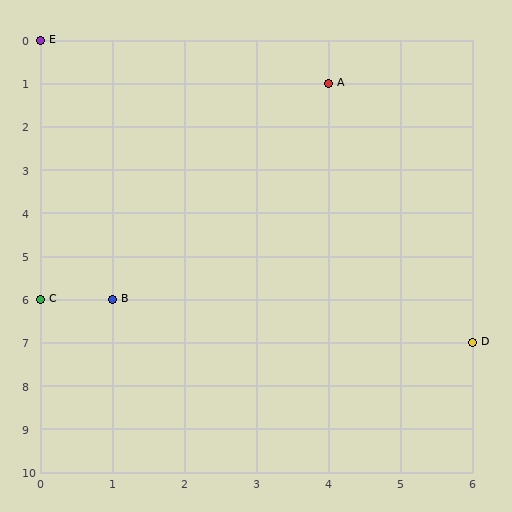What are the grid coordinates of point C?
Point C is at grid coordinates (0, 6).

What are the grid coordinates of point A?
Point A is at grid coordinates (4, 1).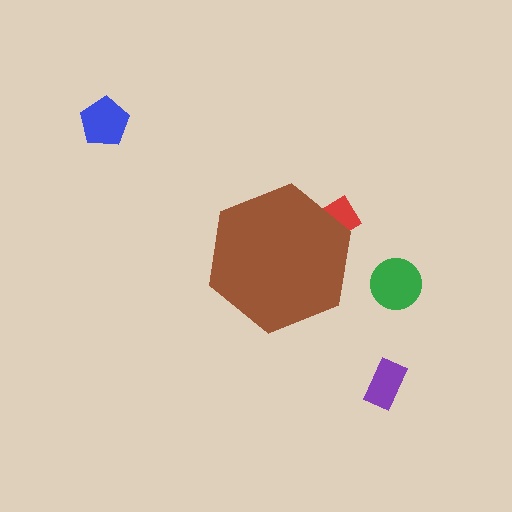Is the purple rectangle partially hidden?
No, the purple rectangle is fully visible.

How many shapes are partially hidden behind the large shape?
1 shape is partially hidden.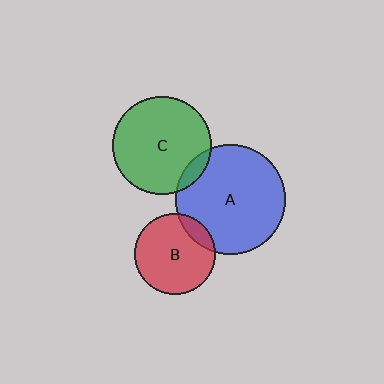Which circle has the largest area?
Circle A (blue).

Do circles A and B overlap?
Yes.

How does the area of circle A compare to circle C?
Approximately 1.2 times.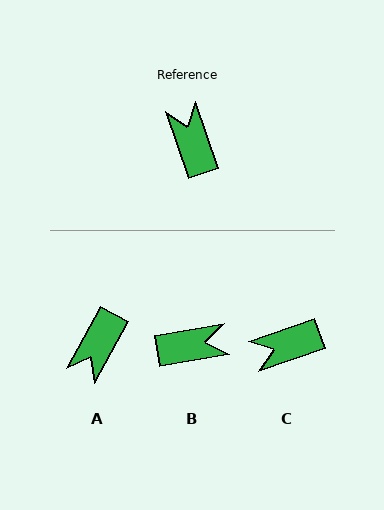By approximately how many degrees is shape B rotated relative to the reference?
Approximately 99 degrees clockwise.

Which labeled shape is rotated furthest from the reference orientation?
A, about 133 degrees away.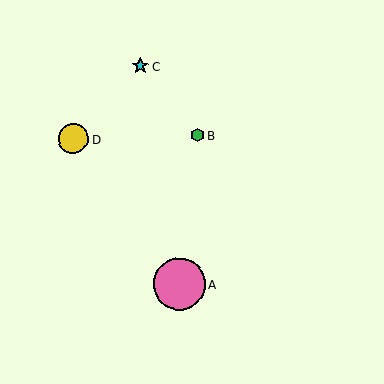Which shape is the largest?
The pink circle (labeled A) is the largest.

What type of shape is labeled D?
Shape D is a yellow circle.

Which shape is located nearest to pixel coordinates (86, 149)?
The yellow circle (labeled D) at (74, 139) is nearest to that location.